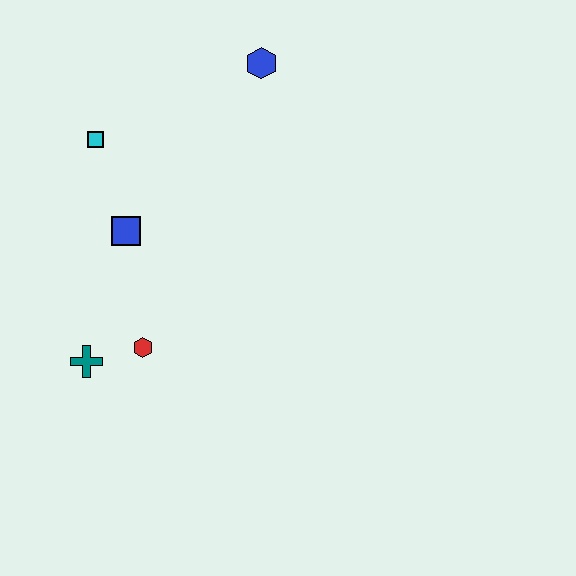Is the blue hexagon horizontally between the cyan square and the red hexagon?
No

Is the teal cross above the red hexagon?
No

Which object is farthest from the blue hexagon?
The teal cross is farthest from the blue hexagon.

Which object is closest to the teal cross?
The red hexagon is closest to the teal cross.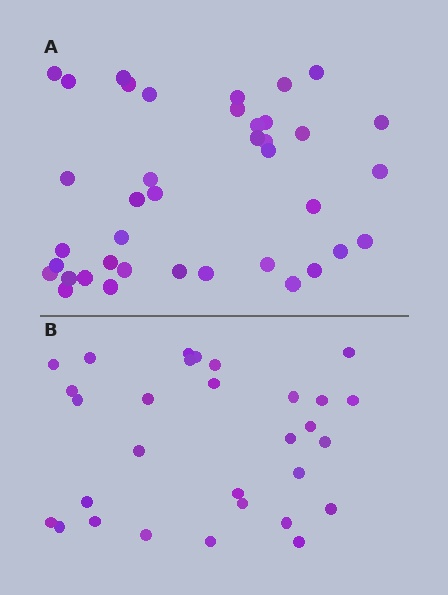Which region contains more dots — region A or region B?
Region A (the top region) has more dots.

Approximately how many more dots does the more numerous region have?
Region A has roughly 8 or so more dots than region B.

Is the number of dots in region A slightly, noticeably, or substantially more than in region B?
Region A has noticeably more, but not dramatically so. The ratio is roughly 1.3 to 1.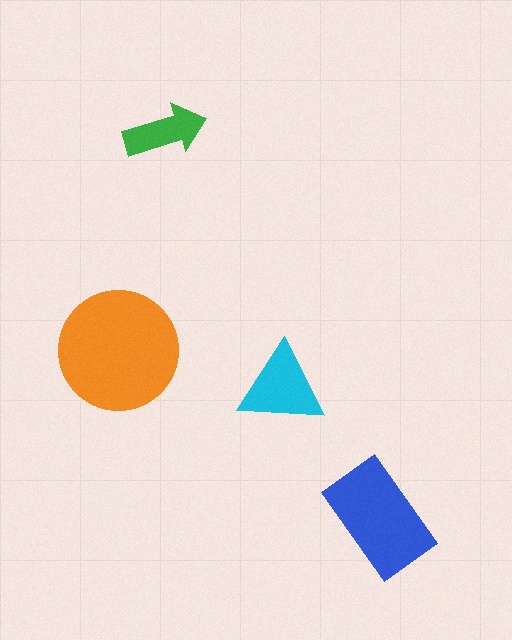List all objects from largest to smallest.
The orange circle, the blue rectangle, the cyan triangle, the green arrow.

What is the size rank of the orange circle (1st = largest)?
1st.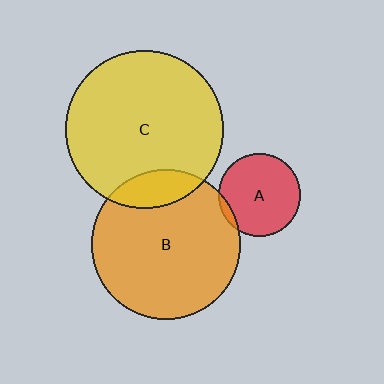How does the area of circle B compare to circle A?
Approximately 3.3 times.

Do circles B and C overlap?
Yes.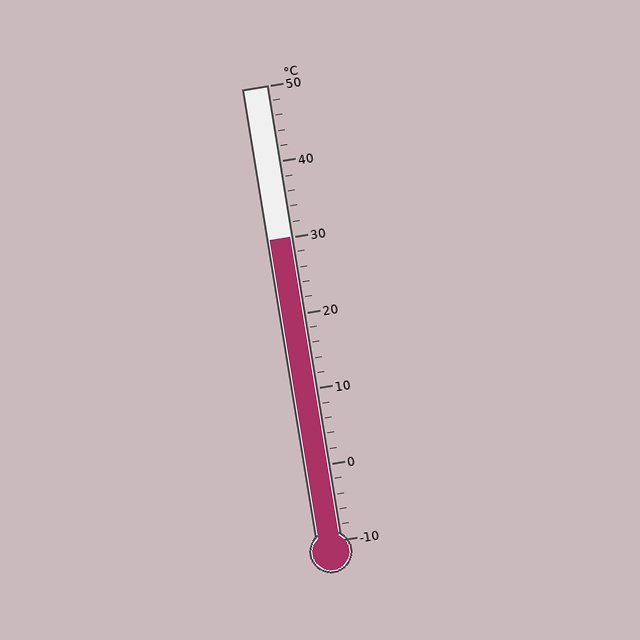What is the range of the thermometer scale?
The thermometer scale ranges from -10°C to 50°C.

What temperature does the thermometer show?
The thermometer shows approximately 30°C.